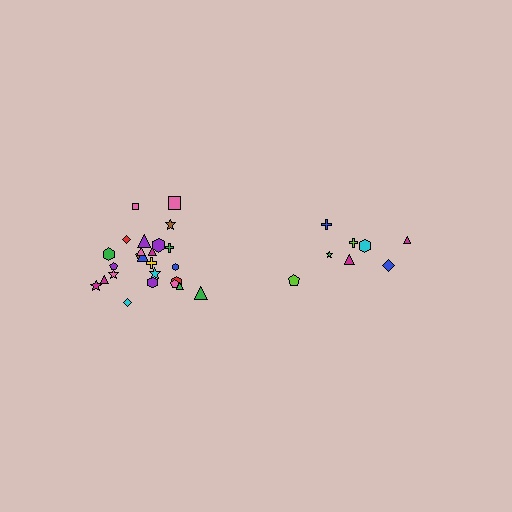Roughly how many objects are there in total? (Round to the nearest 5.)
Roughly 35 objects in total.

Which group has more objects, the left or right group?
The left group.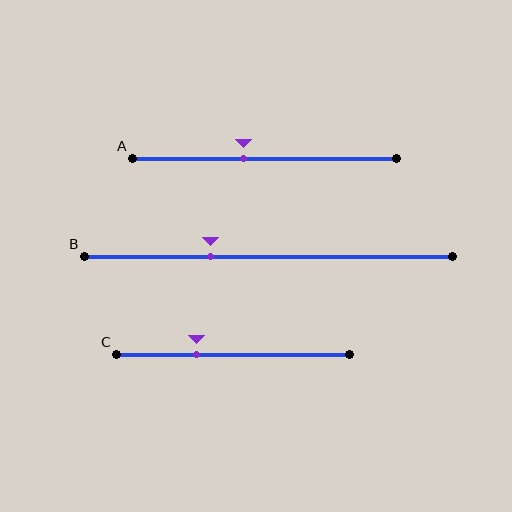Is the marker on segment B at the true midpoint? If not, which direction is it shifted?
No, the marker on segment B is shifted to the left by about 16% of the segment length.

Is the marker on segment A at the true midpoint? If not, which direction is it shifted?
No, the marker on segment A is shifted to the left by about 8% of the segment length.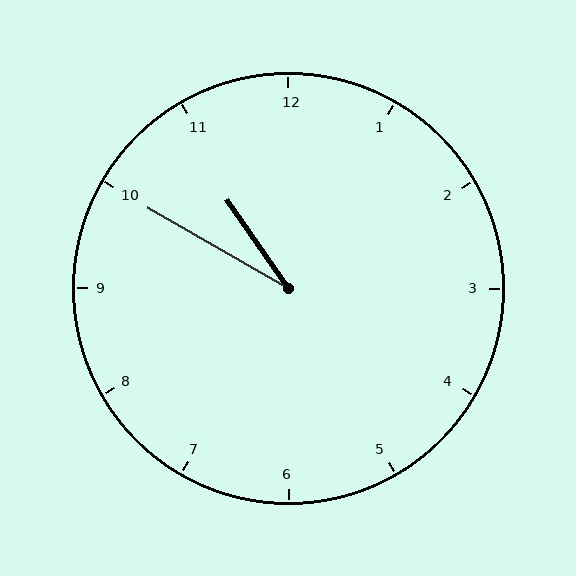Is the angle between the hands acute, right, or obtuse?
It is acute.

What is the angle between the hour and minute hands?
Approximately 25 degrees.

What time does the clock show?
10:50.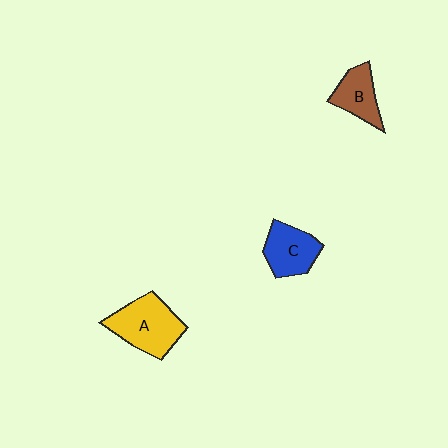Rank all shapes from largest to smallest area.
From largest to smallest: A (yellow), C (blue), B (brown).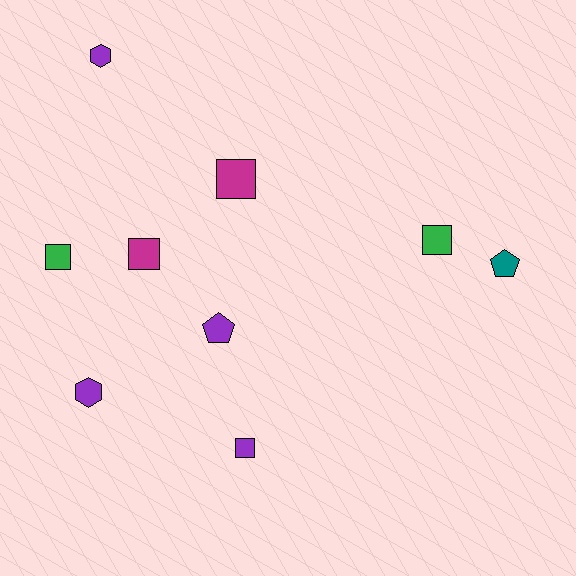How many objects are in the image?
There are 9 objects.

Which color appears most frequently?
Purple, with 4 objects.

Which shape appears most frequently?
Square, with 5 objects.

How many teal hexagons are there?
There are no teal hexagons.